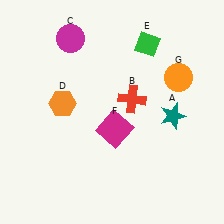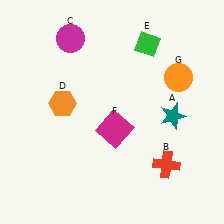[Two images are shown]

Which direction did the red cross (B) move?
The red cross (B) moved down.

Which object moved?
The red cross (B) moved down.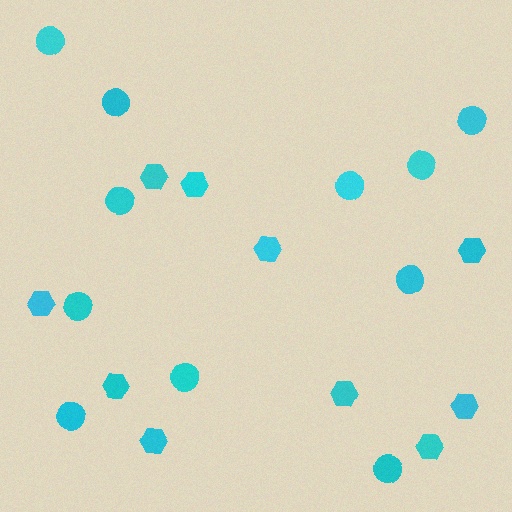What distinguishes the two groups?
There are 2 groups: one group of circles (11) and one group of hexagons (10).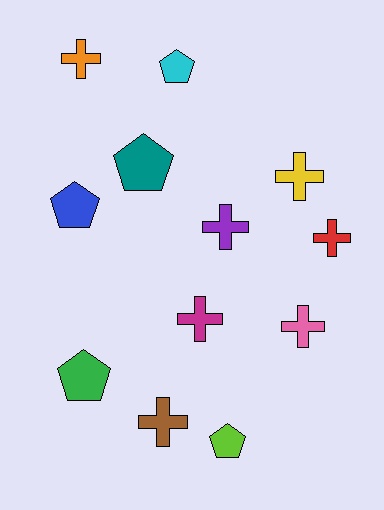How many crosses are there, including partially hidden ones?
There are 7 crosses.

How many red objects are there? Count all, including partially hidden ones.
There is 1 red object.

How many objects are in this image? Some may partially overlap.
There are 12 objects.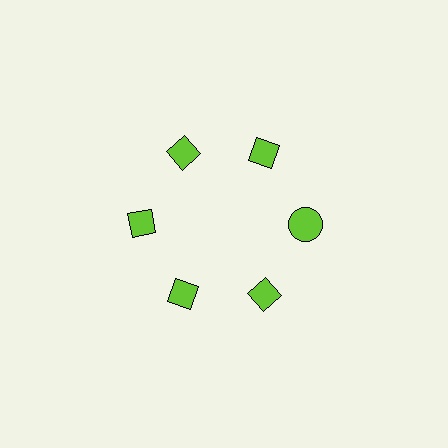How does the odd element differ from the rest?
It has a different shape: circle instead of diamond.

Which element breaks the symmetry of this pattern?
The lime circle at roughly the 3 o'clock position breaks the symmetry. All other shapes are lime diamonds.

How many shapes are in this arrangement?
There are 6 shapes arranged in a ring pattern.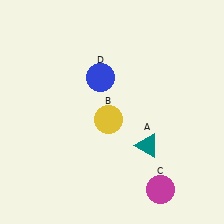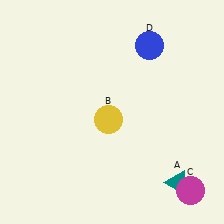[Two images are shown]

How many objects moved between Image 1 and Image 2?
3 objects moved between the two images.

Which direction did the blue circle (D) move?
The blue circle (D) moved right.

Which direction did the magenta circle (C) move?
The magenta circle (C) moved right.